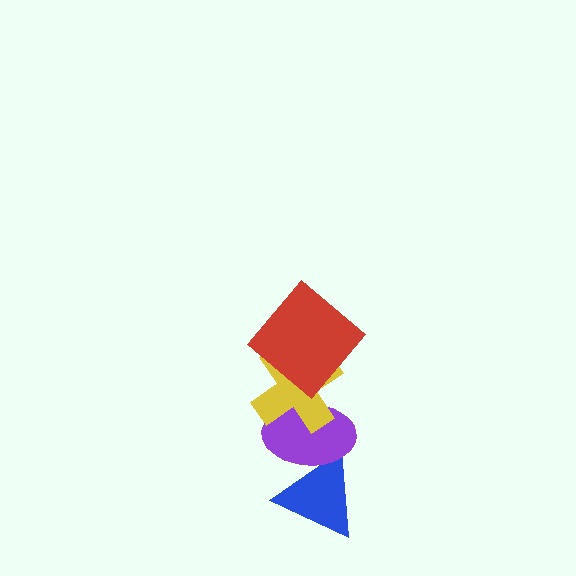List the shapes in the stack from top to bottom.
From top to bottom: the red diamond, the yellow cross, the purple ellipse, the blue triangle.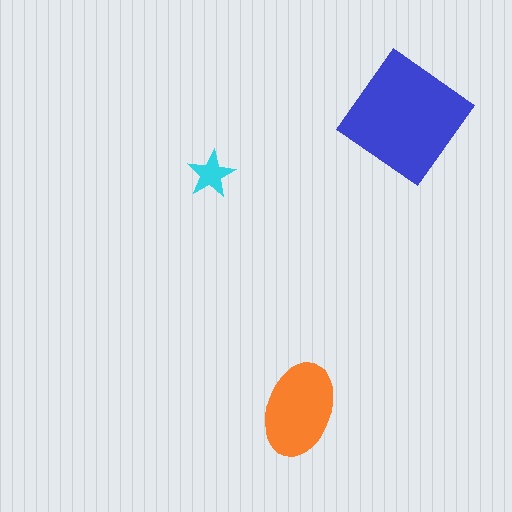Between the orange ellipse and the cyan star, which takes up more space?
The orange ellipse.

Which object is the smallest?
The cyan star.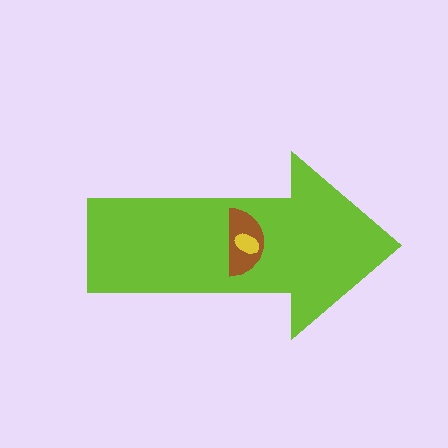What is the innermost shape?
The yellow ellipse.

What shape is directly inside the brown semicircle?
The yellow ellipse.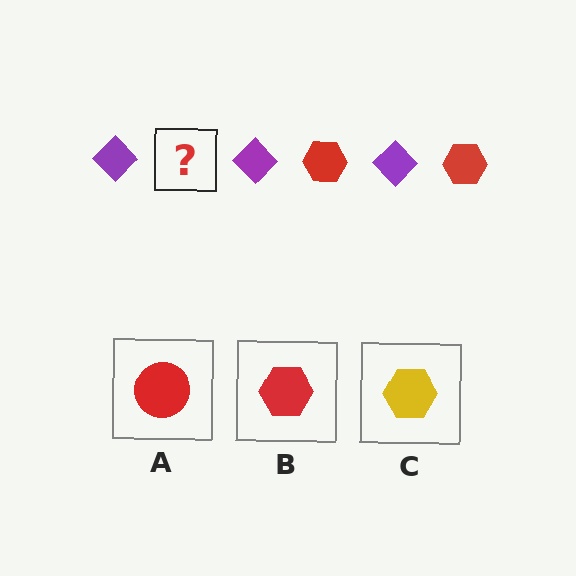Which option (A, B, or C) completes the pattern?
B.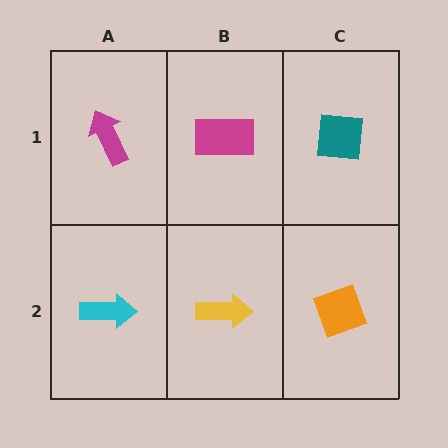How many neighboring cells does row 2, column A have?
2.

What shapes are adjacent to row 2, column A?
A magenta arrow (row 1, column A), a yellow arrow (row 2, column B).